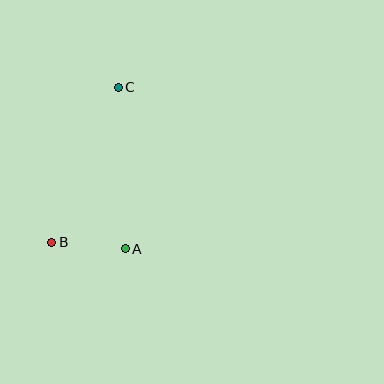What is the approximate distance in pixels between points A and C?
The distance between A and C is approximately 162 pixels.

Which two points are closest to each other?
Points A and B are closest to each other.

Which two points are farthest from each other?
Points B and C are farthest from each other.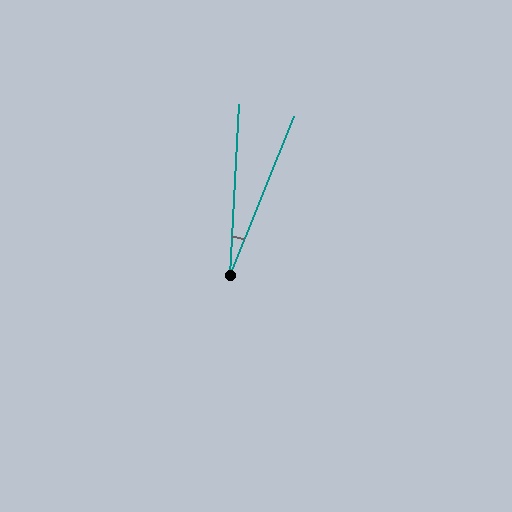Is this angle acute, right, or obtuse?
It is acute.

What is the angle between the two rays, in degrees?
Approximately 19 degrees.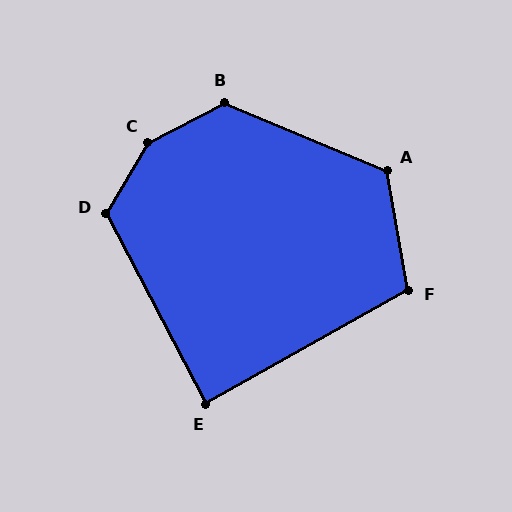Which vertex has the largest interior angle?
C, at approximately 149 degrees.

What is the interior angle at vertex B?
Approximately 130 degrees (obtuse).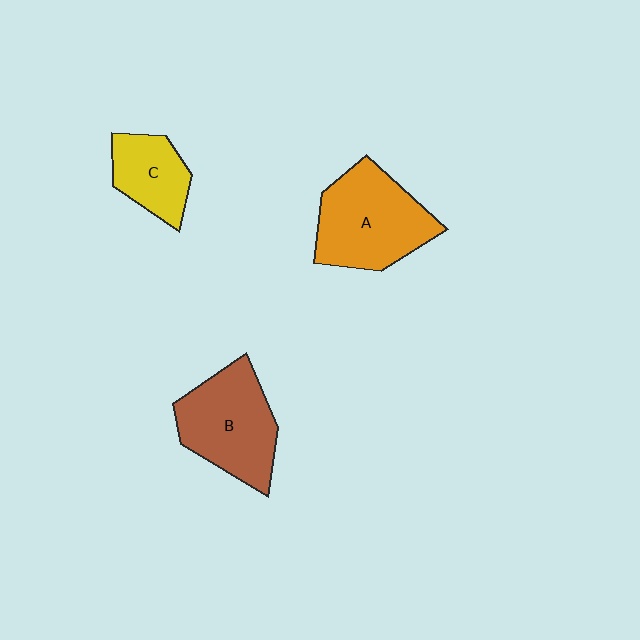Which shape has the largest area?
Shape A (orange).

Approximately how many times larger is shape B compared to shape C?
Approximately 1.6 times.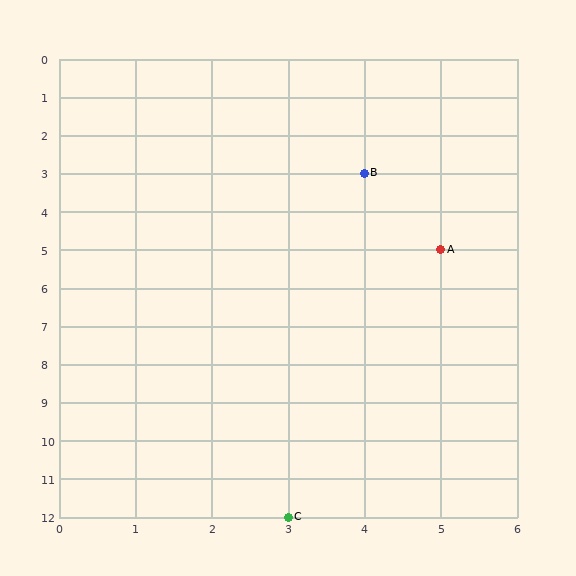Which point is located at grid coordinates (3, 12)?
Point C is at (3, 12).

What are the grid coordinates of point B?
Point B is at grid coordinates (4, 3).